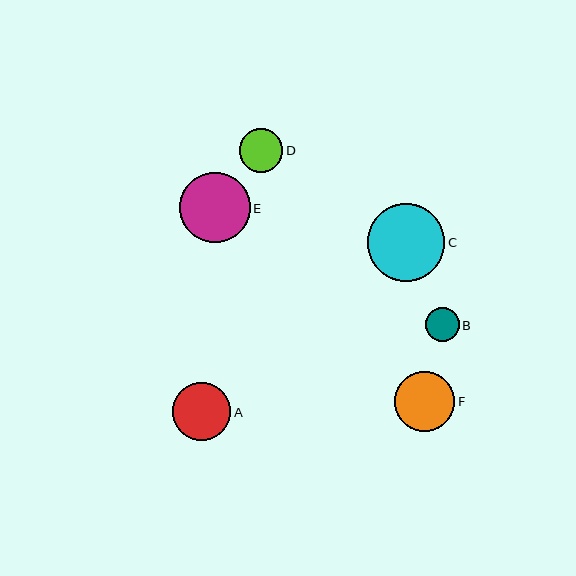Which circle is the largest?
Circle C is the largest with a size of approximately 77 pixels.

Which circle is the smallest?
Circle B is the smallest with a size of approximately 34 pixels.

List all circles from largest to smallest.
From largest to smallest: C, E, F, A, D, B.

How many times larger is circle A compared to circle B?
Circle A is approximately 1.7 times the size of circle B.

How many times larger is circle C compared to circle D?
Circle C is approximately 1.8 times the size of circle D.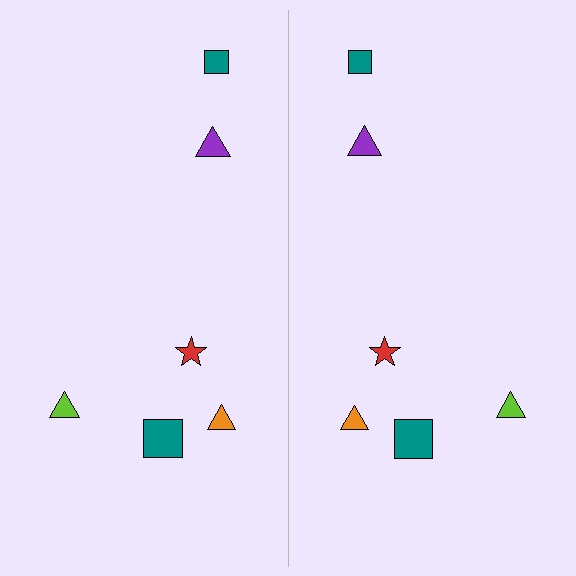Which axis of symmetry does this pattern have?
The pattern has a vertical axis of symmetry running through the center of the image.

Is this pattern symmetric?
Yes, this pattern has bilateral (reflection) symmetry.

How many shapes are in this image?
There are 12 shapes in this image.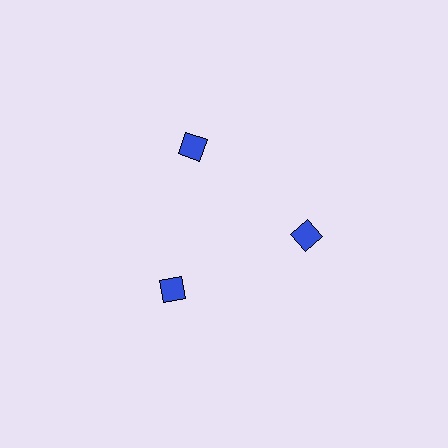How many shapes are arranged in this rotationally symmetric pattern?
There are 3 shapes, arranged in 3 groups of 1.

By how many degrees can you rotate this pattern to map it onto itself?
The pattern maps onto itself every 120 degrees of rotation.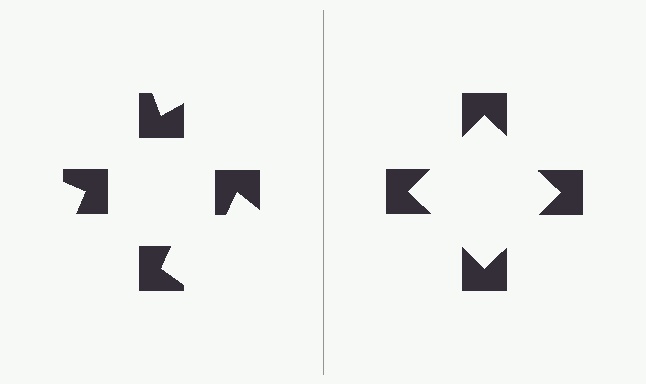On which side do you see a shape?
An illusory square appears on the right side. On the left side the wedge cuts are rotated, so no coherent shape forms.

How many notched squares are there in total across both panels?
8 — 4 on each side.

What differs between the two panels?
The notched squares are positioned identically on both sides; only the wedge orientations differ. On the right they align to a square; on the left they are misaligned.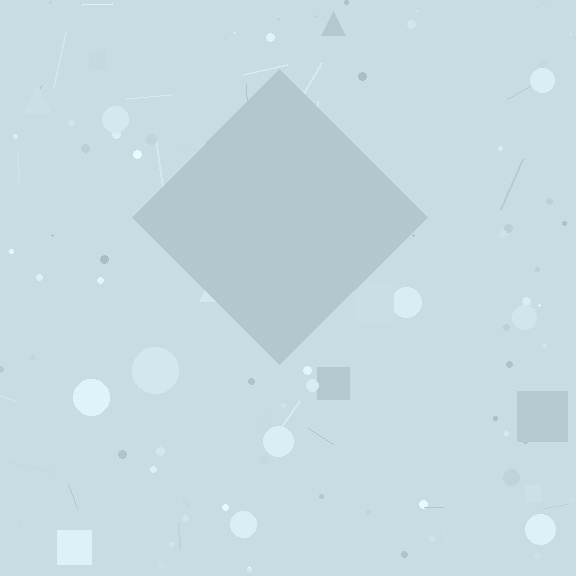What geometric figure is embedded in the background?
A diamond is embedded in the background.